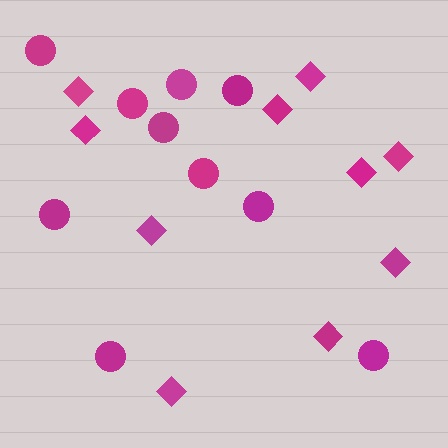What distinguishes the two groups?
There are 2 groups: one group of diamonds (10) and one group of circles (10).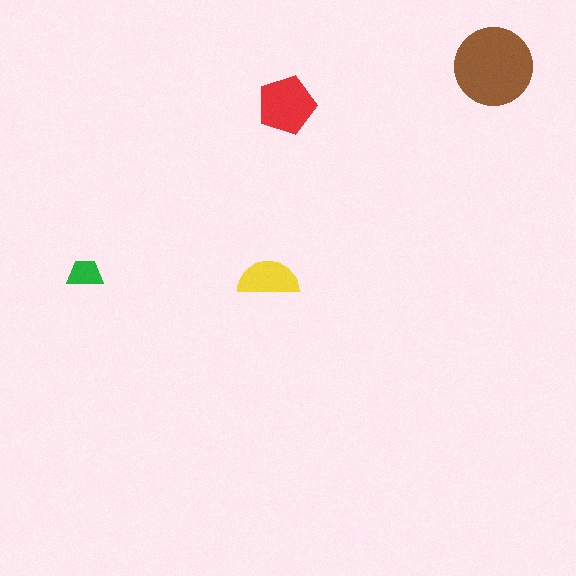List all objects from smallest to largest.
The green trapezoid, the yellow semicircle, the red pentagon, the brown circle.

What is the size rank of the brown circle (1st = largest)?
1st.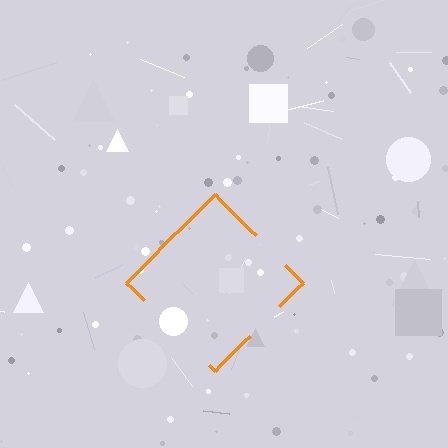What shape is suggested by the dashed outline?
The dashed outline suggests a diamond.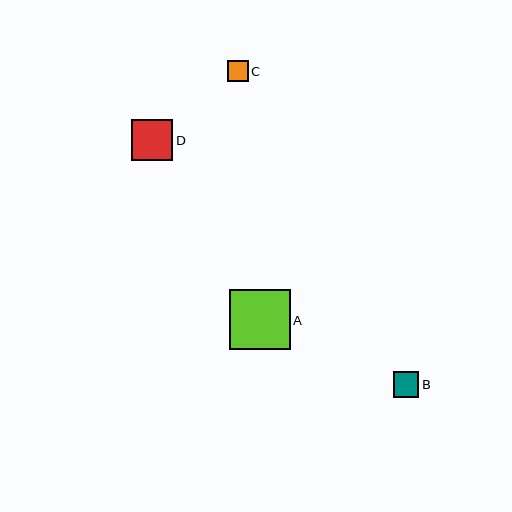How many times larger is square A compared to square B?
Square A is approximately 2.4 times the size of square B.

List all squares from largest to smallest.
From largest to smallest: A, D, B, C.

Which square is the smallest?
Square C is the smallest with a size of approximately 21 pixels.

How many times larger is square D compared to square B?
Square D is approximately 1.6 times the size of square B.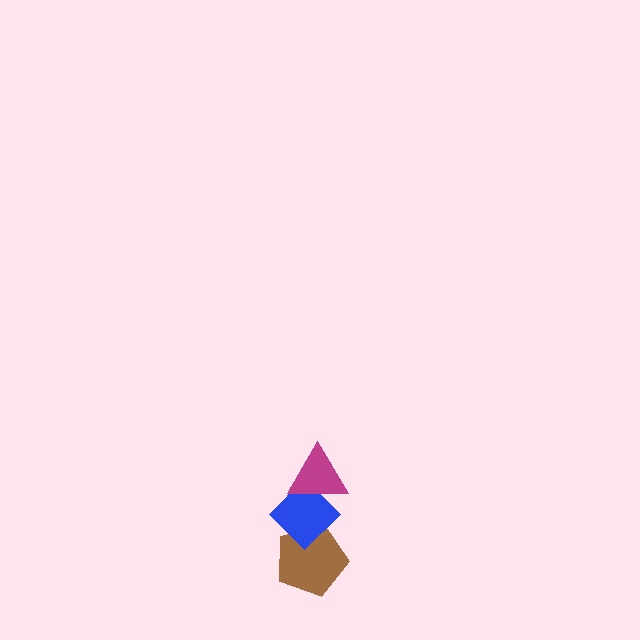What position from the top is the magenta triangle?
The magenta triangle is 1st from the top.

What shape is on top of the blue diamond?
The magenta triangle is on top of the blue diamond.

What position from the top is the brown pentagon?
The brown pentagon is 3rd from the top.